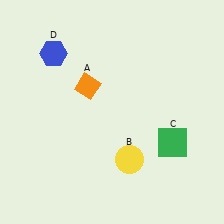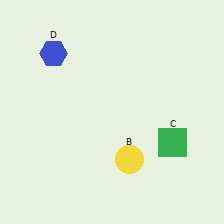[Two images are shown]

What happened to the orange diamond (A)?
The orange diamond (A) was removed in Image 2. It was in the top-left area of Image 1.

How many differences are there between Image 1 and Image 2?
There is 1 difference between the two images.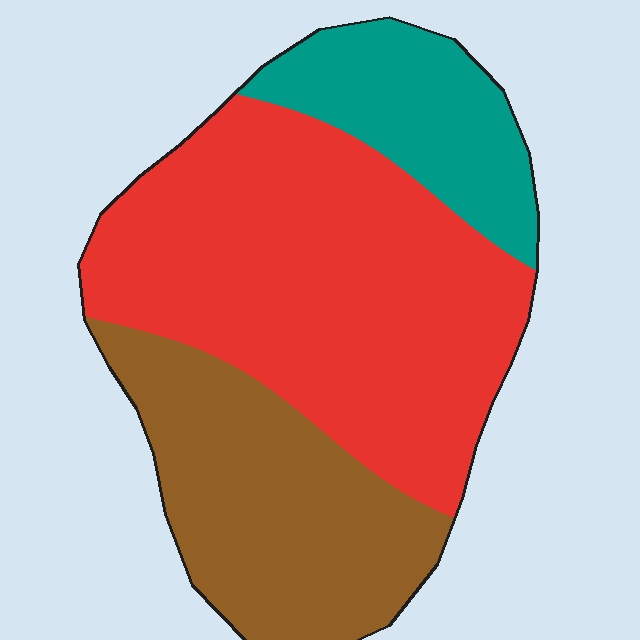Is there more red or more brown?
Red.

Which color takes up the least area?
Teal, at roughly 15%.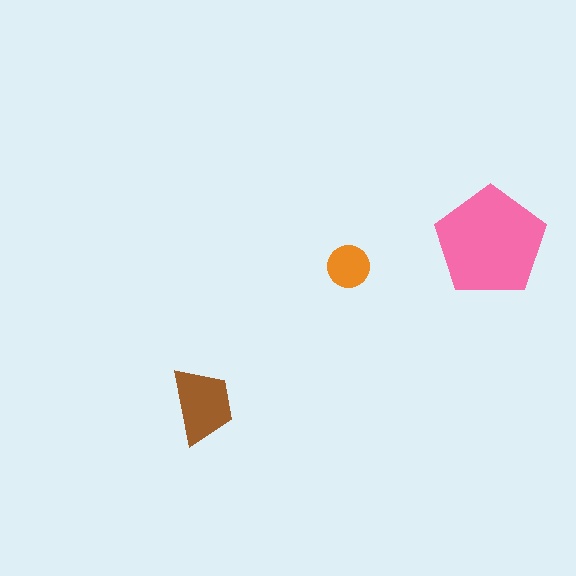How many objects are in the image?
There are 3 objects in the image.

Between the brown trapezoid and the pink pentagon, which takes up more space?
The pink pentagon.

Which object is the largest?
The pink pentagon.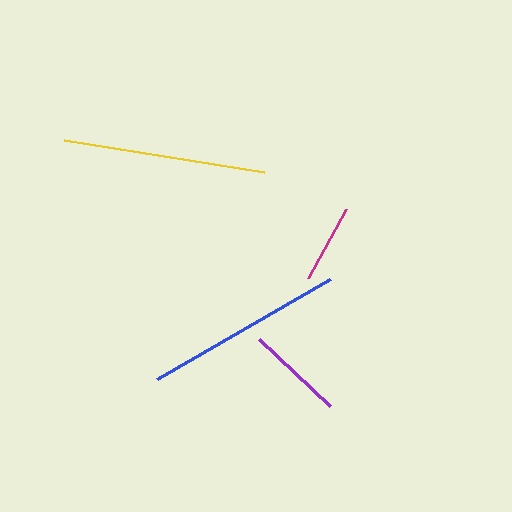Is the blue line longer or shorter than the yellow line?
The yellow line is longer than the blue line.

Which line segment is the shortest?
The magenta line is the shortest at approximately 79 pixels.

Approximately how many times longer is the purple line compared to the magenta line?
The purple line is approximately 1.2 times the length of the magenta line.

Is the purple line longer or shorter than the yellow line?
The yellow line is longer than the purple line.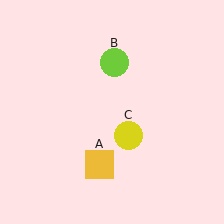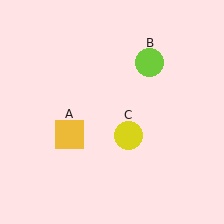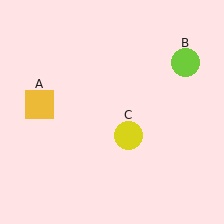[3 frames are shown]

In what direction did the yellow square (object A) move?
The yellow square (object A) moved up and to the left.